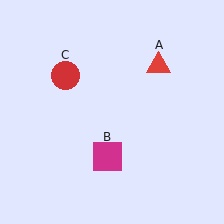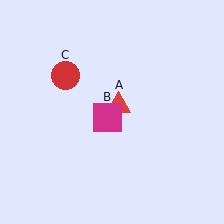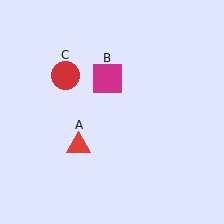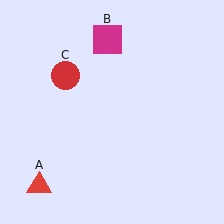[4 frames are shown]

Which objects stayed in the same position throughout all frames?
Red circle (object C) remained stationary.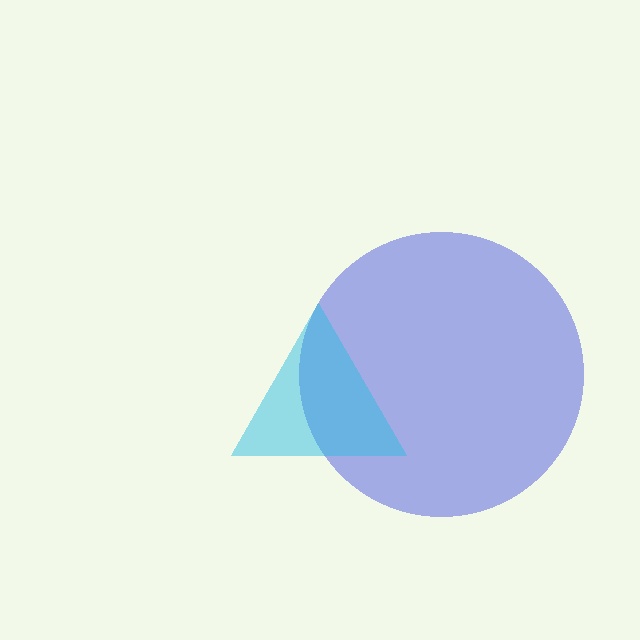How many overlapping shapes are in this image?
There are 2 overlapping shapes in the image.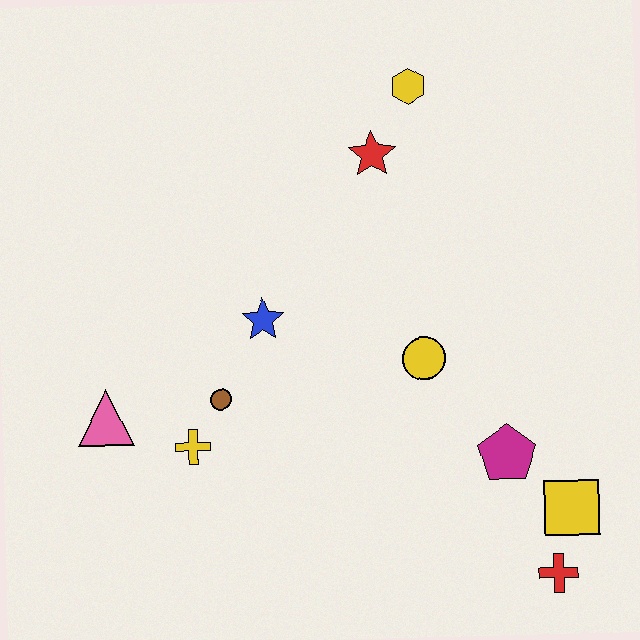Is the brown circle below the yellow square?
No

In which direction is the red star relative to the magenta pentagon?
The red star is above the magenta pentagon.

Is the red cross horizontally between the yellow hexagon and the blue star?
No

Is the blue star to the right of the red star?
No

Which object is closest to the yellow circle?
The magenta pentagon is closest to the yellow circle.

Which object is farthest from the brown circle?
The red cross is farthest from the brown circle.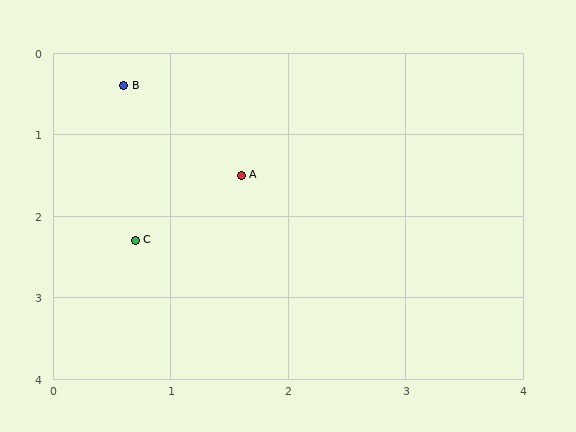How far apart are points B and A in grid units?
Points B and A are about 1.5 grid units apart.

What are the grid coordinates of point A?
Point A is at approximately (1.6, 1.5).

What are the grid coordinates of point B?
Point B is at approximately (0.6, 0.4).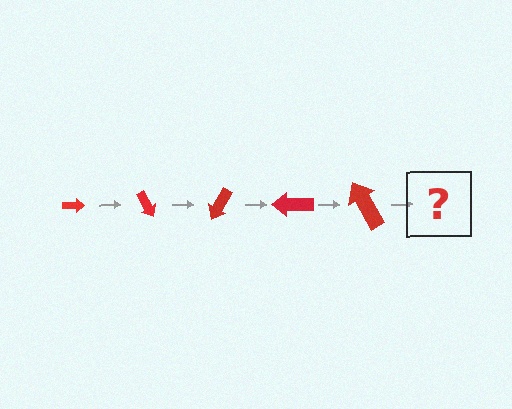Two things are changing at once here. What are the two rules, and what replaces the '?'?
The two rules are that the arrow grows larger each step and it rotates 60 degrees each step. The '?' should be an arrow, larger than the previous one and rotated 300 degrees from the start.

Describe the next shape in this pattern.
It should be an arrow, larger than the previous one and rotated 300 degrees from the start.